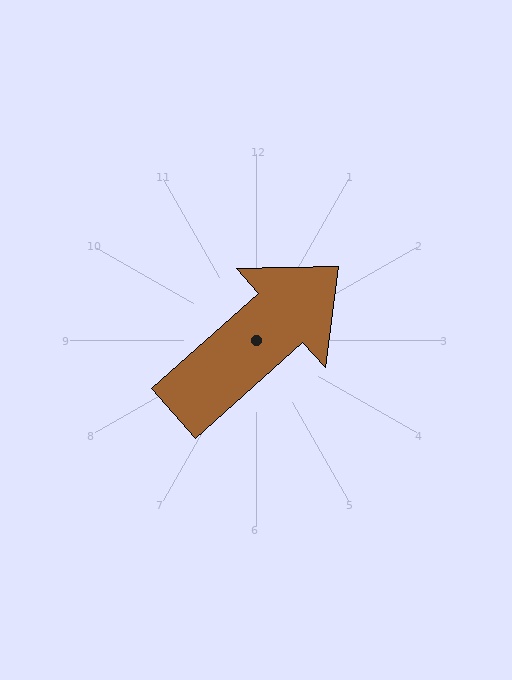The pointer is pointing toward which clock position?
Roughly 2 o'clock.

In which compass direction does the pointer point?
Northeast.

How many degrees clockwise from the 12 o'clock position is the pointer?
Approximately 48 degrees.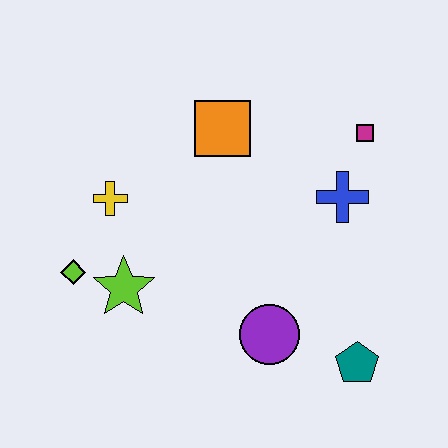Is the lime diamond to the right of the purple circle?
No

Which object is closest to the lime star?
The lime diamond is closest to the lime star.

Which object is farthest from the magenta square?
The lime diamond is farthest from the magenta square.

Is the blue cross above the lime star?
Yes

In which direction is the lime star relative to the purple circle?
The lime star is to the left of the purple circle.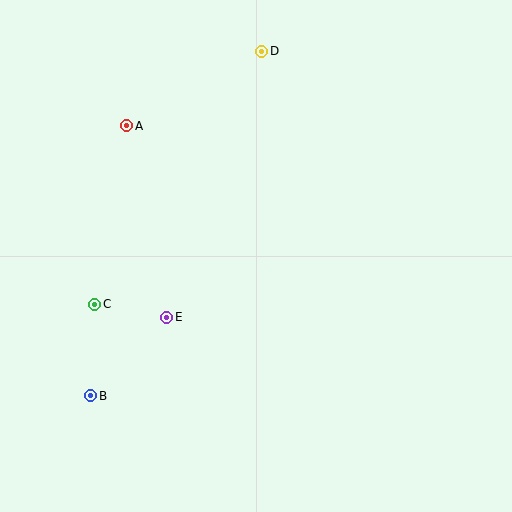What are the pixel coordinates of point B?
Point B is at (91, 396).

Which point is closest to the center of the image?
Point E at (167, 317) is closest to the center.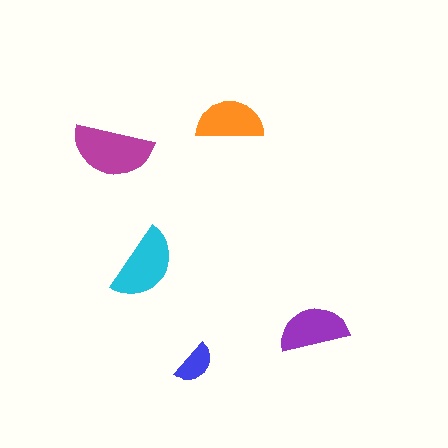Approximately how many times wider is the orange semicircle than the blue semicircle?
About 1.5 times wider.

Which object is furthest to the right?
The purple semicircle is rightmost.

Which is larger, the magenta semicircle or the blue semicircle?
The magenta one.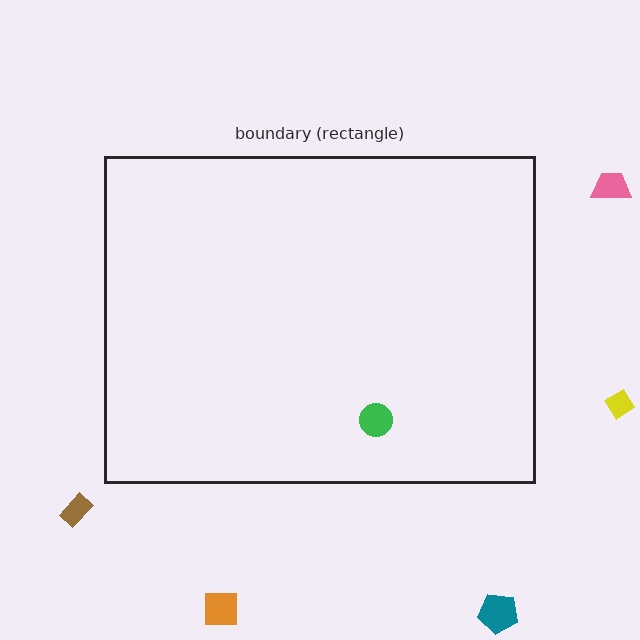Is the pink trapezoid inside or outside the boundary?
Outside.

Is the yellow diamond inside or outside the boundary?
Outside.